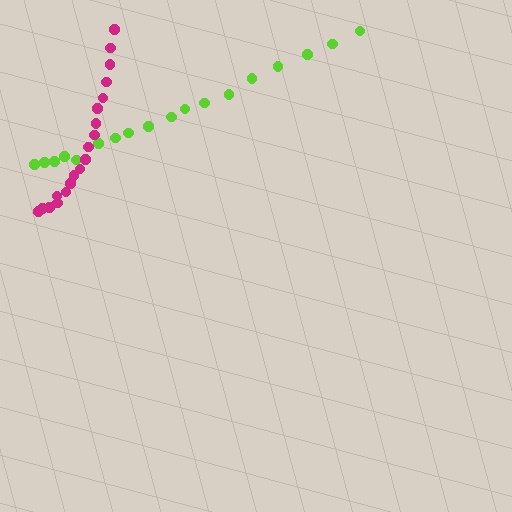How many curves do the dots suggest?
There are 2 distinct paths.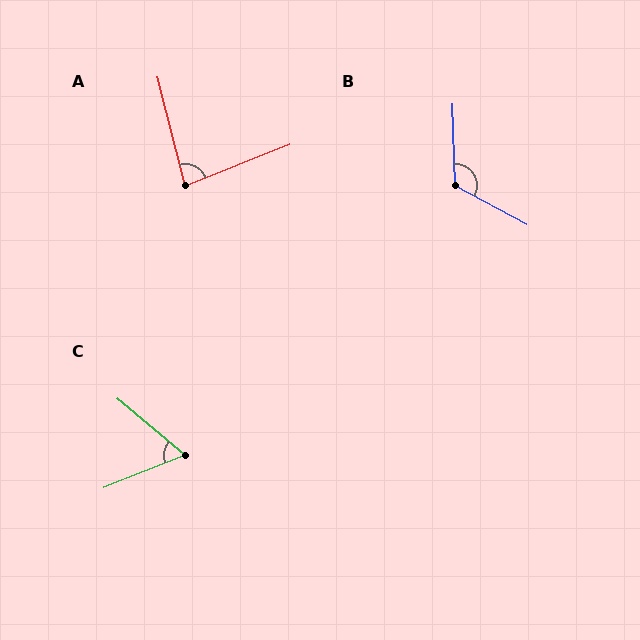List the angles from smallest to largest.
C (61°), A (83°), B (120°).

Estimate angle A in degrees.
Approximately 83 degrees.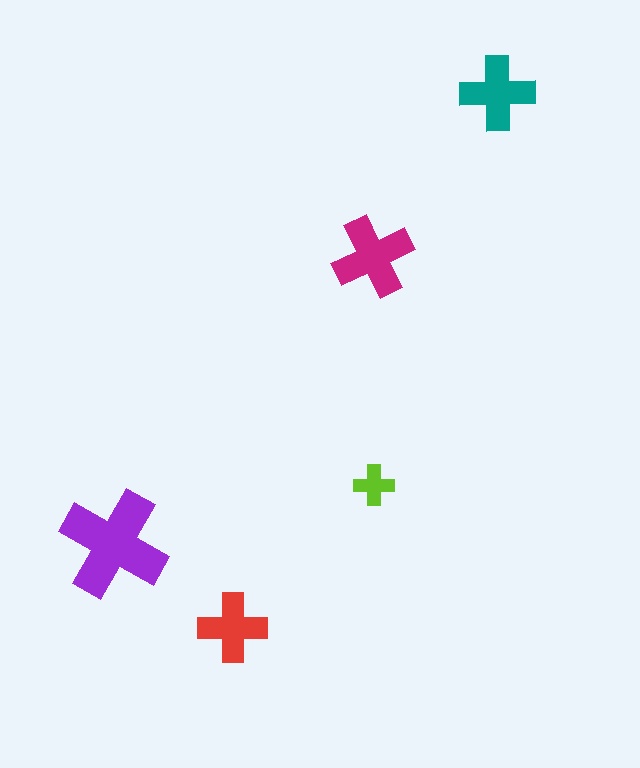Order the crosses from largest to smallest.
the purple one, the magenta one, the teal one, the red one, the lime one.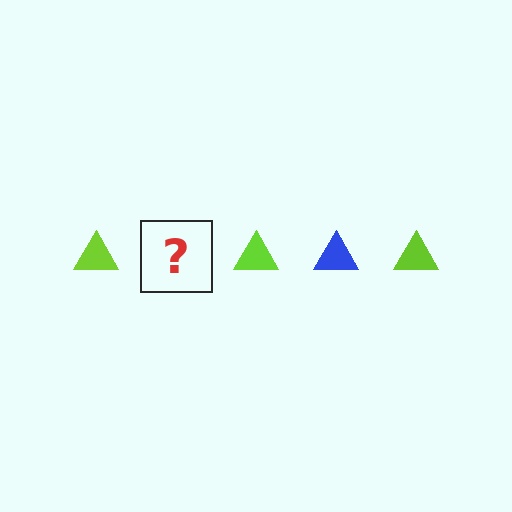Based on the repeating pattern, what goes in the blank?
The blank should be a blue triangle.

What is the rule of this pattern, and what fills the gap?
The rule is that the pattern cycles through lime, blue triangles. The gap should be filled with a blue triangle.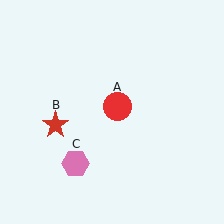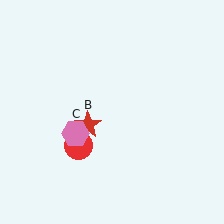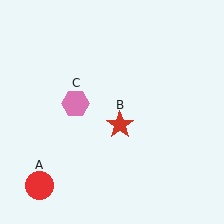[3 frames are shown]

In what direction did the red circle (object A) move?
The red circle (object A) moved down and to the left.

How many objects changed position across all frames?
3 objects changed position: red circle (object A), red star (object B), pink hexagon (object C).